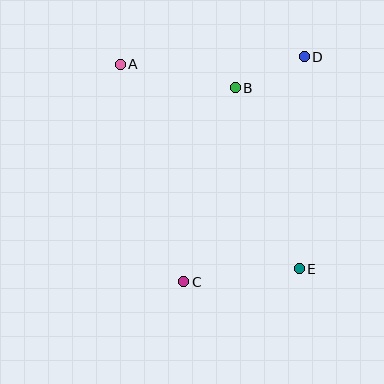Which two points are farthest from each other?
Points A and E are farthest from each other.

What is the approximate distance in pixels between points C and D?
The distance between C and D is approximately 255 pixels.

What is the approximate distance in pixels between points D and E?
The distance between D and E is approximately 212 pixels.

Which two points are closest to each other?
Points B and D are closest to each other.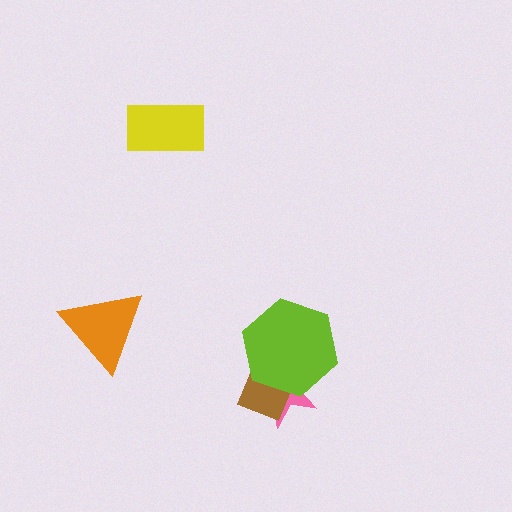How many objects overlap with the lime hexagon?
2 objects overlap with the lime hexagon.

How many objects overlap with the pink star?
2 objects overlap with the pink star.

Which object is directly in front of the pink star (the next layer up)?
The brown diamond is directly in front of the pink star.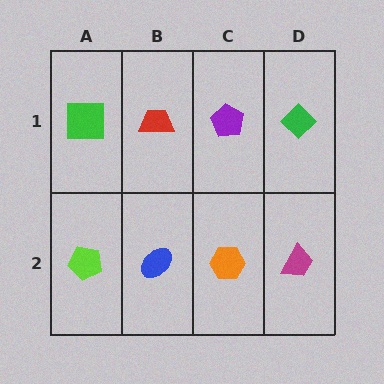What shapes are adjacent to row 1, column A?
A lime pentagon (row 2, column A), a red trapezoid (row 1, column B).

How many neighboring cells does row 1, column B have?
3.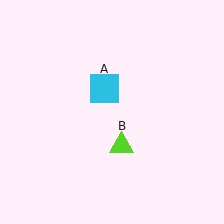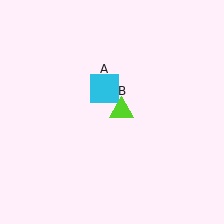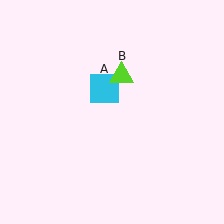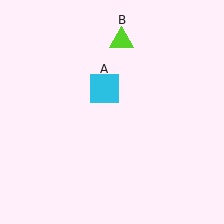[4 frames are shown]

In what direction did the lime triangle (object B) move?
The lime triangle (object B) moved up.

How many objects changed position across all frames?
1 object changed position: lime triangle (object B).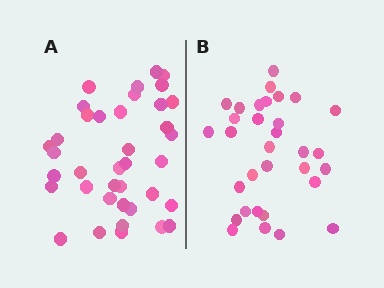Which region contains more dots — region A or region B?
Region A (the left region) has more dots.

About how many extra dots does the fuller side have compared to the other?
Region A has about 6 more dots than region B.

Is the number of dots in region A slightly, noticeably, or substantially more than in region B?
Region A has only slightly more — the two regions are fairly close. The ratio is roughly 1.2 to 1.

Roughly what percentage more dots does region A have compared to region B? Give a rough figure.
About 20% more.